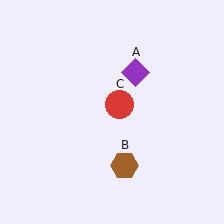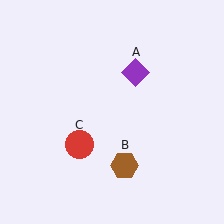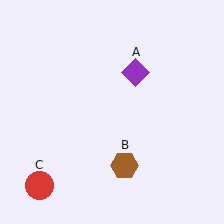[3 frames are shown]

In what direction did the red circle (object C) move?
The red circle (object C) moved down and to the left.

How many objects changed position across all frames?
1 object changed position: red circle (object C).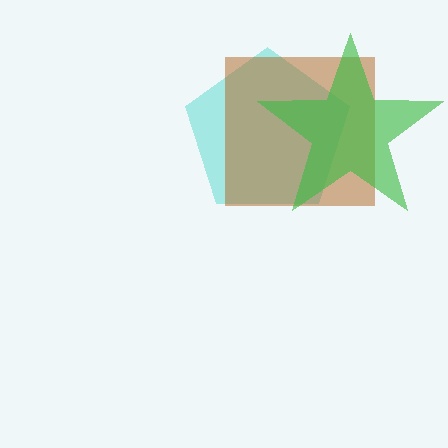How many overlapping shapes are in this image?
There are 3 overlapping shapes in the image.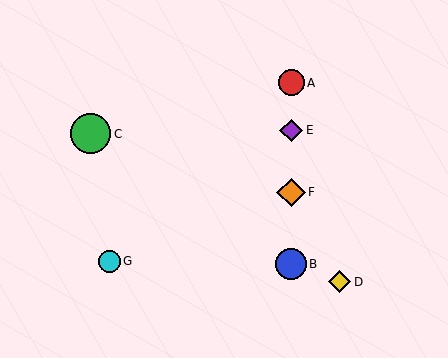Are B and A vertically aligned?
Yes, both are at x≈291.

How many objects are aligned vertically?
4 objects (A, B, E, F) are aligned vertically.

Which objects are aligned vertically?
Objects A, B, E, F are aligned vertically.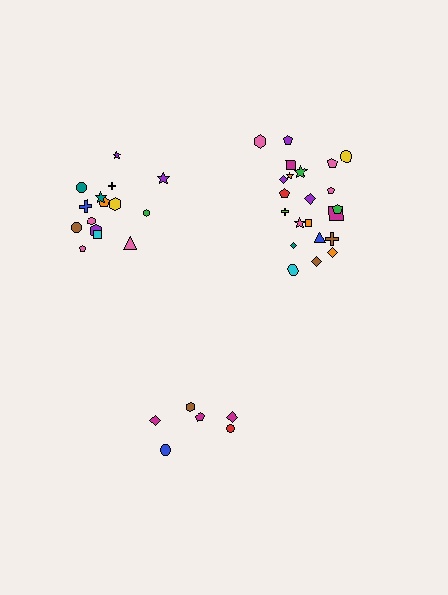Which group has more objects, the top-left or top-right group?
The top-right group.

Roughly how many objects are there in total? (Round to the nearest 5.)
Roughly 45 objects in total.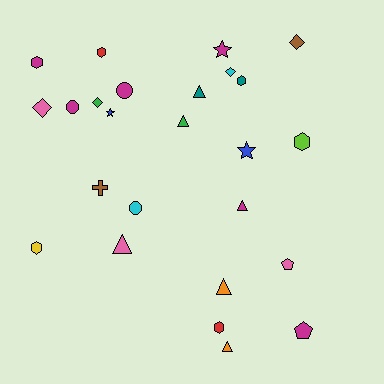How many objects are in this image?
There are 25 objects.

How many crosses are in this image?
There is 1 cross.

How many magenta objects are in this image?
There are 6 magenta objects.